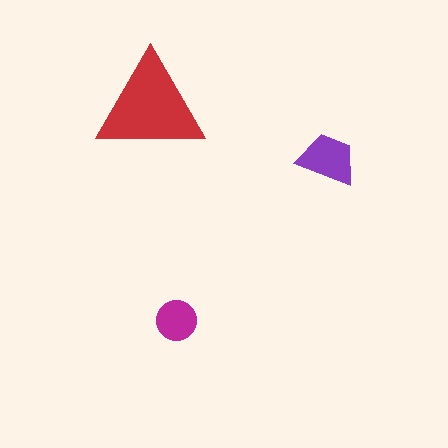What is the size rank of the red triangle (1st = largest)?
1st.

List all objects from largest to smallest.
The red triangle, the purple trapezoid, the magenta circle.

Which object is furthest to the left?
The red triangle is leftmost.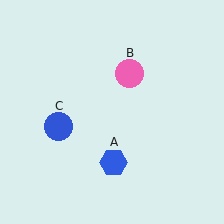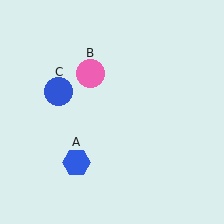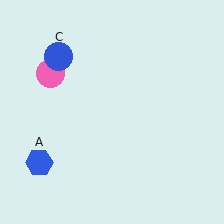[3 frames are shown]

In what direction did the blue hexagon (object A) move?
The blue hexagon (object A) moved left.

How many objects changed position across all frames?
3 objects changed position: blue hexagon (object A), pink circle (object B), blue circle (object C).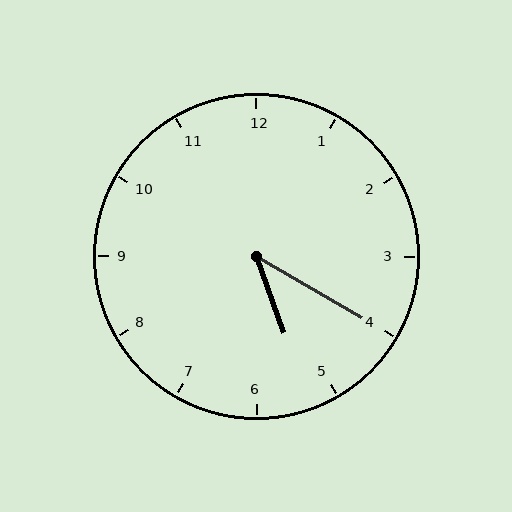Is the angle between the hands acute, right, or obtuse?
It is acute.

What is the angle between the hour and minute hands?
Approximately 40 degrees.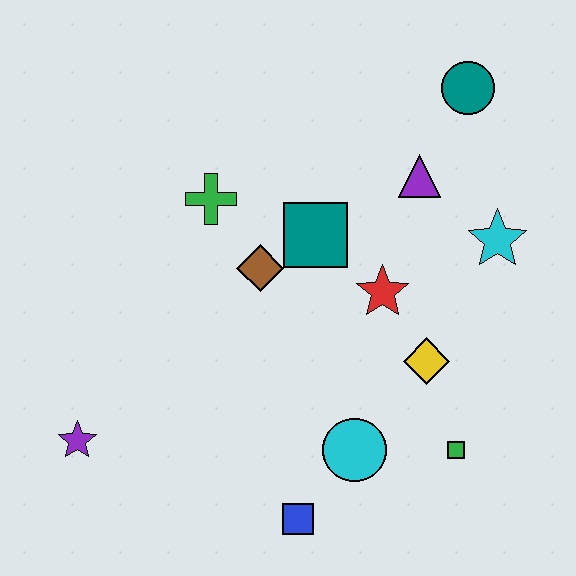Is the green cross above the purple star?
Yes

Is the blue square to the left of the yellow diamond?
Yes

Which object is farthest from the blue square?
The teal circle is farthest from the blue square.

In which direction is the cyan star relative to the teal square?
The cyan star is to the right of the teal square.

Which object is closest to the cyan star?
The purple triangle is closest to the cyan star.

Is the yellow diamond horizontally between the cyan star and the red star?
Yes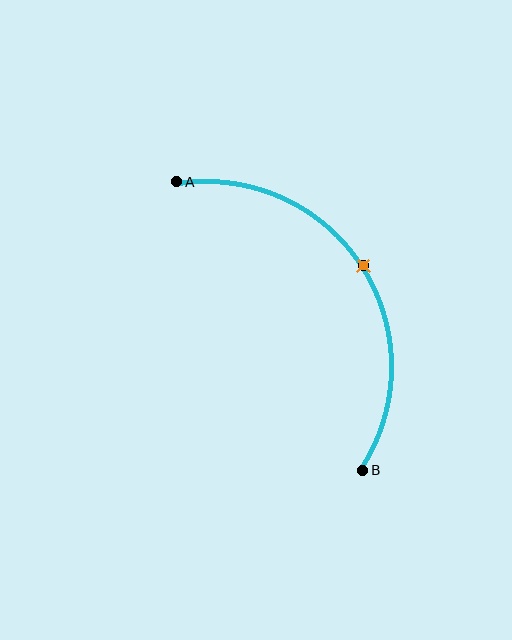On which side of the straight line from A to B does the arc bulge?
The arc bulges to the right of the straight line connecting A and B.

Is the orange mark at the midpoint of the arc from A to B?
Yes. The orange mark lies on the arc at equal arc-length from both A and B — it is the arc midpoint.